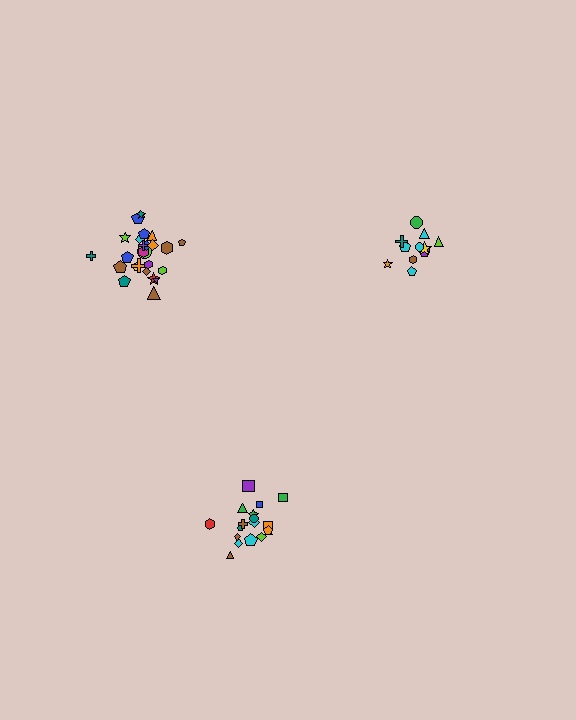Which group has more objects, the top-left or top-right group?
The top-left group.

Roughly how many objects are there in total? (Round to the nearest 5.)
Roughly 55 objects in total.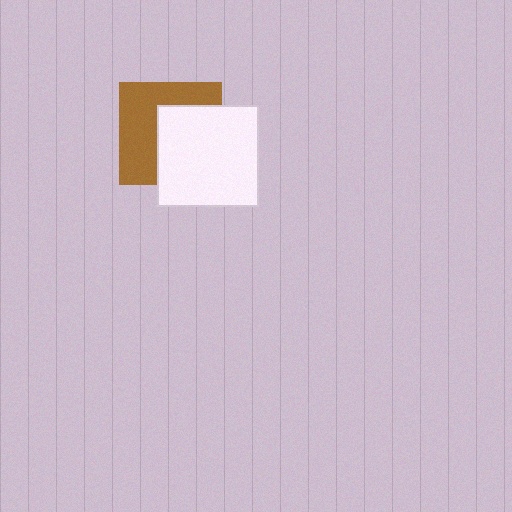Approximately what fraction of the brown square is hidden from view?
Roughly 48% of the brown square is hidden behind the white square.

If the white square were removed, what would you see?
You would see the complete brown square.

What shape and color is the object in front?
The object in front is a white square.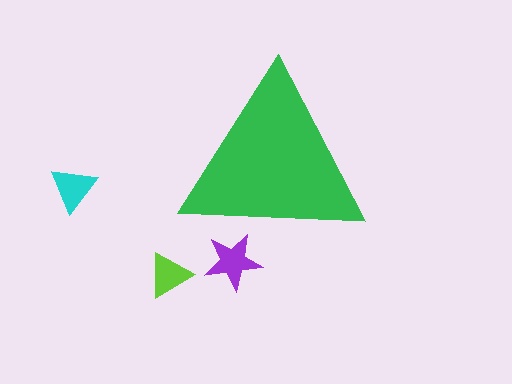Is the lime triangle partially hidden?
No, the lime triangle is fully visible.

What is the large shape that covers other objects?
A green triangle.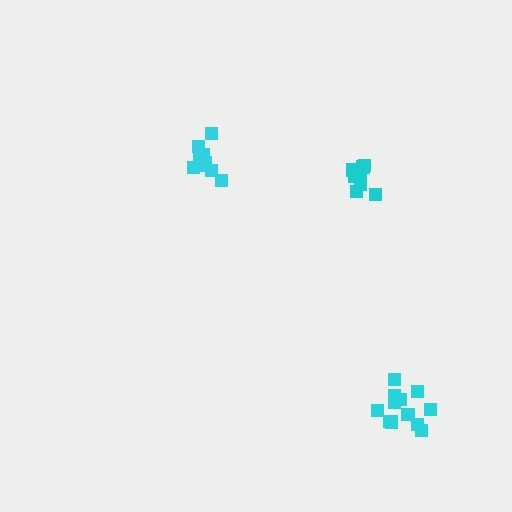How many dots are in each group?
Group 1: 14 dots, Group 2: 13 dots, Group 3: 11 dots (38 total).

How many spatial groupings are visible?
There are 3 spatial groupings.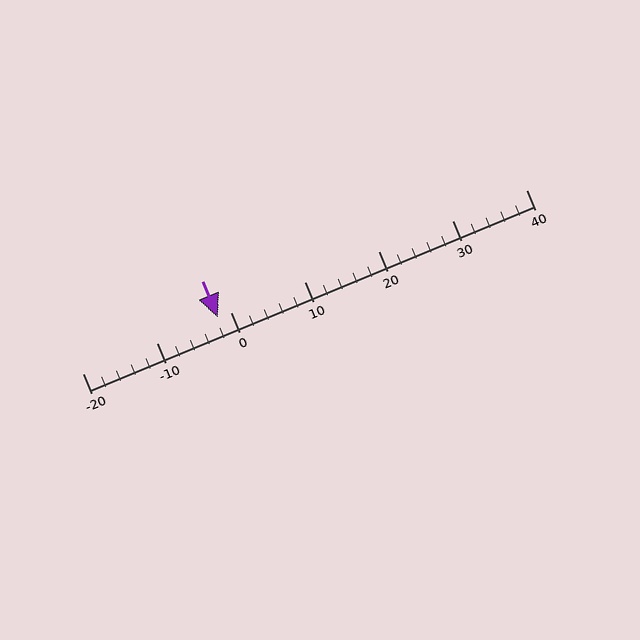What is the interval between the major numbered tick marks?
The major tick marks are spaced 10 units apart.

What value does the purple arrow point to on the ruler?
The purple arrow points to approximately -2.